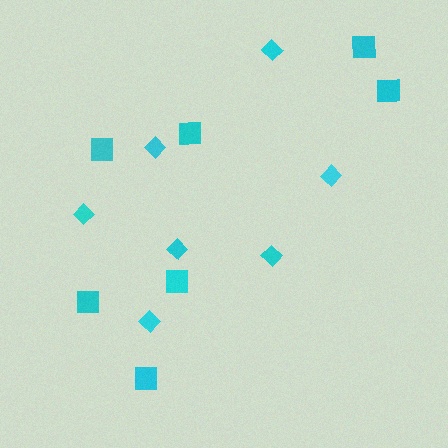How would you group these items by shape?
There are 2 groups: one group of squares (7) and one group of diamonds (7).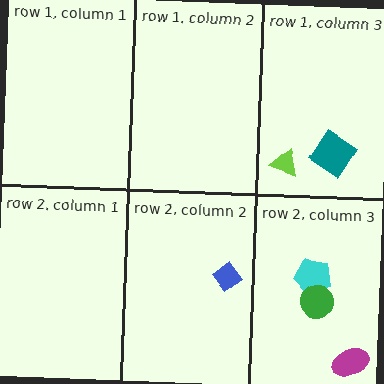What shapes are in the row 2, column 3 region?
The magenta ellipse, the cyan pentagon, the green circle.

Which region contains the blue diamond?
The row 2, column 2 region.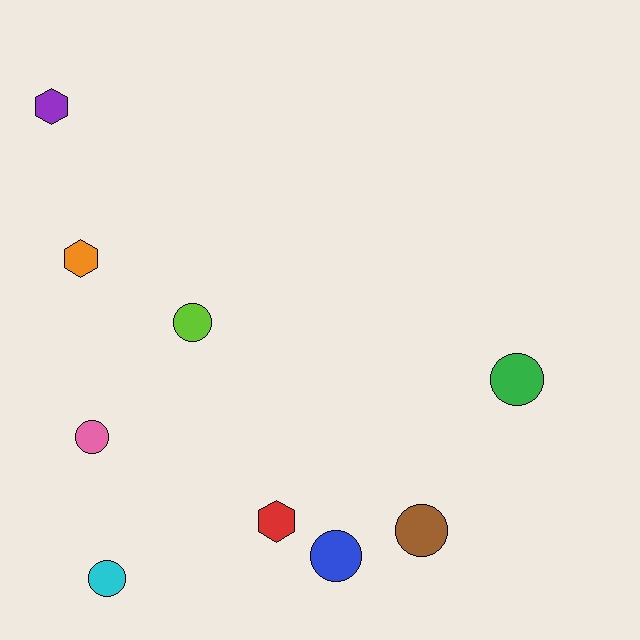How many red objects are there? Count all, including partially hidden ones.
There is 1 red object.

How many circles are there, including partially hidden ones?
There are 6 circles.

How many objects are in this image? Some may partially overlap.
There are 9 objects.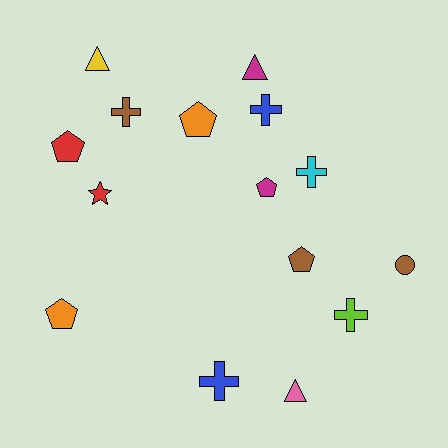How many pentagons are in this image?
There are 5 pentagons.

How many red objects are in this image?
There are 2 red objects.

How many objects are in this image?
There are 15 objects.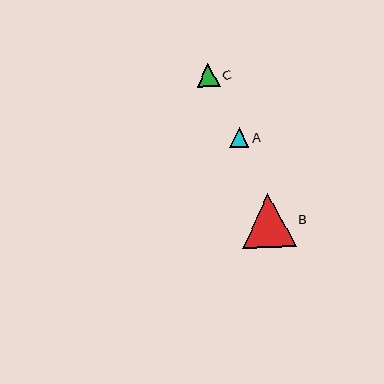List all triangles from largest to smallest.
From largest to smallest: B, C, A.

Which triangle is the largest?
Triangle B is the largest with a size of approximately 54 pixels.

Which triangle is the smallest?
Triangle A is the smallest with a size of approximately 19 pixels.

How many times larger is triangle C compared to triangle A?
Triangle C is approximately 1.2 times the size of triangle A.